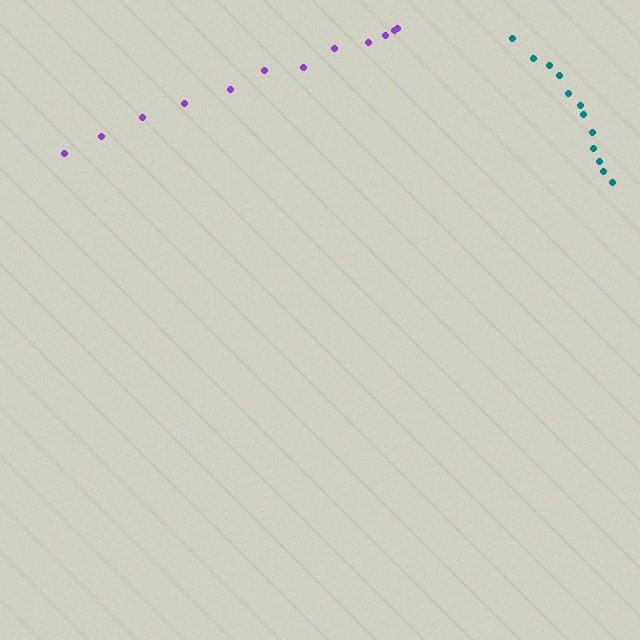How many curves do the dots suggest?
There are 2 distinct paths.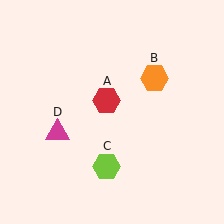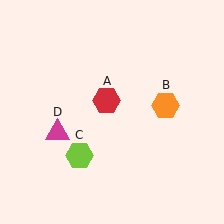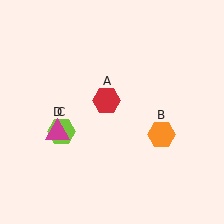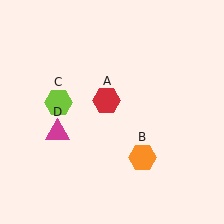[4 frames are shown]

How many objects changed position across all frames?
2 objects changed position: orange hexagon (object B), lime hexagon (object C).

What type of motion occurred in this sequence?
The orange hexagon (object B), lime hexagon (object C) rotated clockwise around the center of the scene.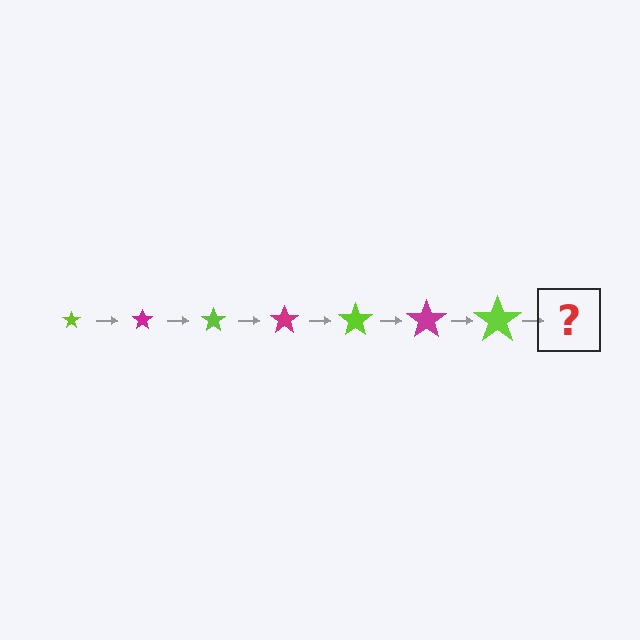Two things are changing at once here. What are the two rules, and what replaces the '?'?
The two rules are that the star grows larger each step and the color cycles through lime and magenta. The '?' should be a magenta star, larger than the previous one.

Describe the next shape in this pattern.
It should be a magenta star, larger than the previous one.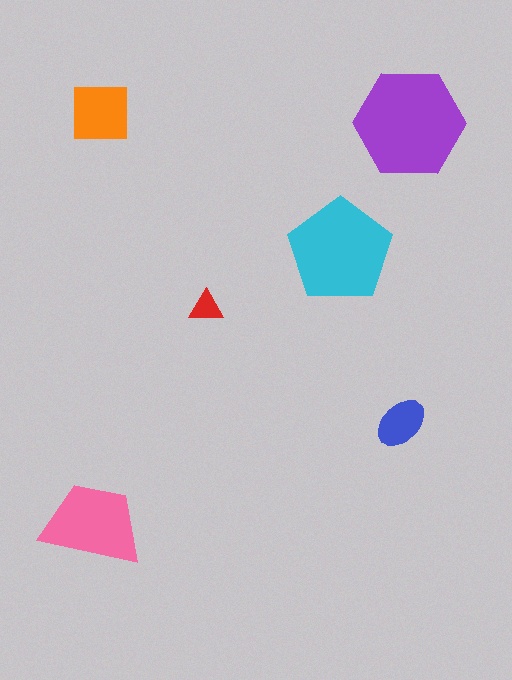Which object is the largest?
The purple hexagon.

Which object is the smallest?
The red triangle.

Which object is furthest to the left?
The pink trapezoid is leftmost.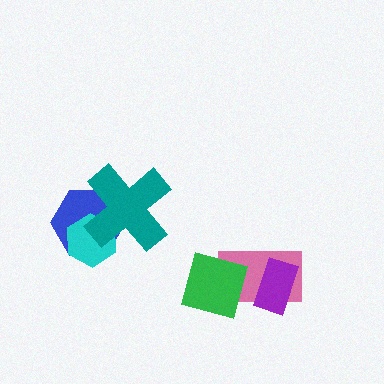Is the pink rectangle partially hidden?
Yes, it is partially covered by another shape.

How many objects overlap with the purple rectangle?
1 object overlaps with the purple rectangle.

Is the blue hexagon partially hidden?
Yes, it is partially covered by another shape.